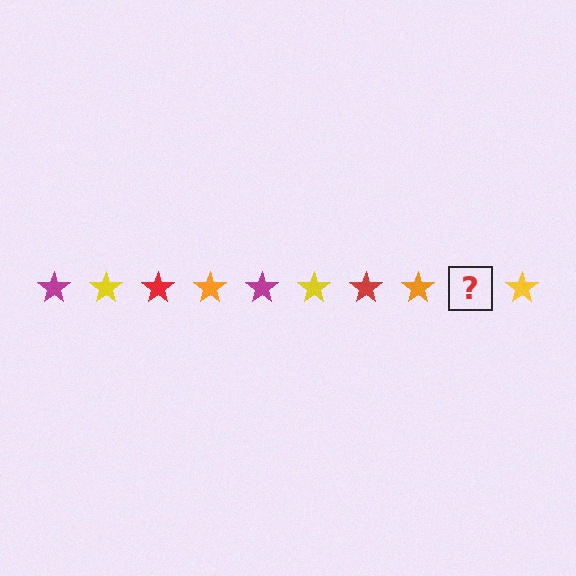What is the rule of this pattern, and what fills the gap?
The rule is that the pattern cycles through magenta, yellow, red, orange stars. The gap should be filled with a magenta star.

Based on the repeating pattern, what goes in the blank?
The blank should be a magenta star.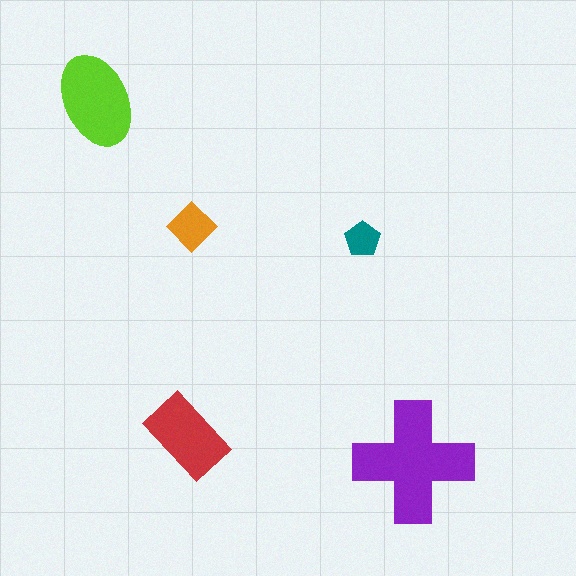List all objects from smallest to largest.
The teal pentagon, the orange diamond, the red rectangle, the lime ellipse, the purple cross.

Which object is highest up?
The lime ellipse is topmost.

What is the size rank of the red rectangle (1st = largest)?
3rd.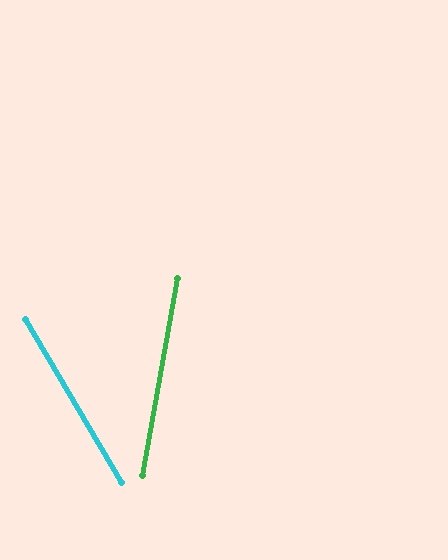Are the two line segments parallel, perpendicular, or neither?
Neither parallel nor perpendicular — they differ by about 40°.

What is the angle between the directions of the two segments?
Approximately 40 degrees.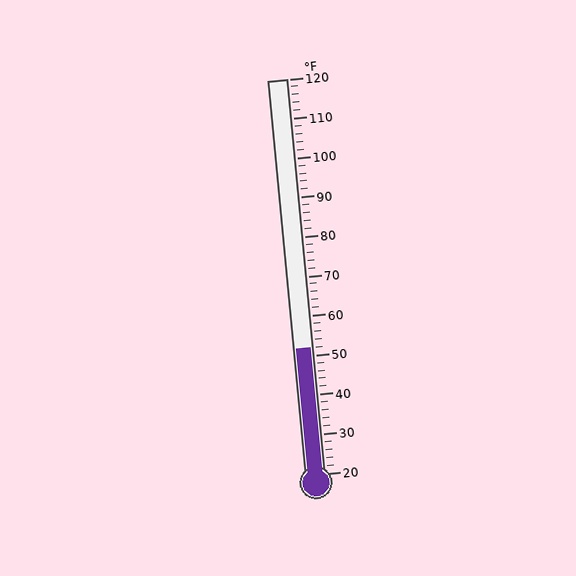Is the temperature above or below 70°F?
The temperature is below 70°F.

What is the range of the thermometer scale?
The thermometer scale ranges from 20°F to 120°F.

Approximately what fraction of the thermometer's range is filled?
The thermometer is filled to approximately 30% of its range.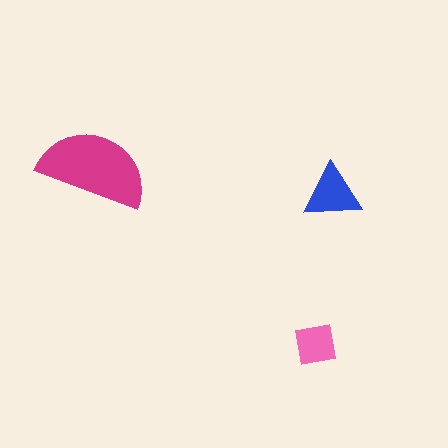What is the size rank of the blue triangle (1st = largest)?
2nd.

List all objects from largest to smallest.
The magenta semicircle, the blue triangle, the pink square.